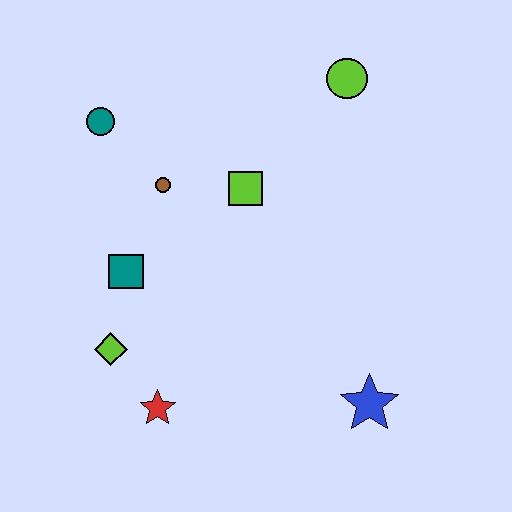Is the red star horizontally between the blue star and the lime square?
No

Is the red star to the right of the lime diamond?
Yes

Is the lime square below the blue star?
No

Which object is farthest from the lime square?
The blue star is farthest from the lime square.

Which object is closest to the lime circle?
The lime square is closest to the lime circle.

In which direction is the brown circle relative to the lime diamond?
The brown circle is above the lime diamond.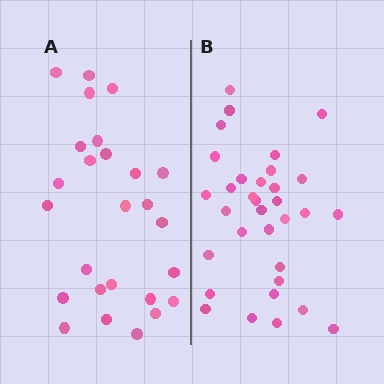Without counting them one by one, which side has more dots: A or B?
Region B (the right region) has more dots.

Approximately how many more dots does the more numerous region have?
Region B has roughly 8 or so more dots than region A.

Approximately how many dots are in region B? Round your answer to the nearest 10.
About 30 dots. (The exact count is 33, which rounds to 30.)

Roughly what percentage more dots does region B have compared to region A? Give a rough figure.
About 25% more.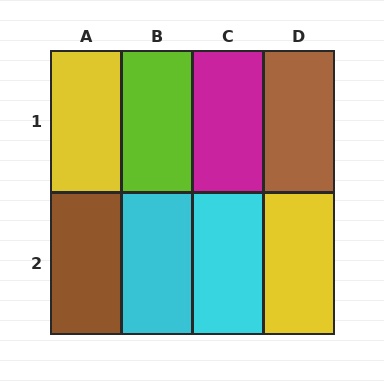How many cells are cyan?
2 cells are cyan.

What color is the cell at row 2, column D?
Yellow.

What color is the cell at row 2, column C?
Cyan.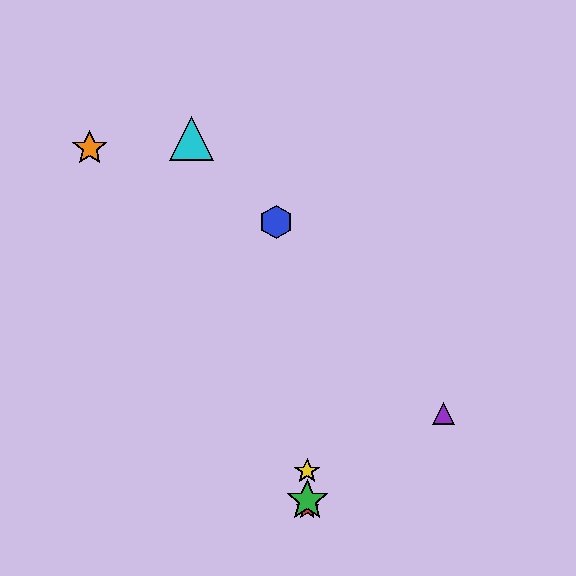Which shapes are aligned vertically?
The red star, the green star, the yellow star are aligned vertically.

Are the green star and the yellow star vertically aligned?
Yes, both are at x≈307.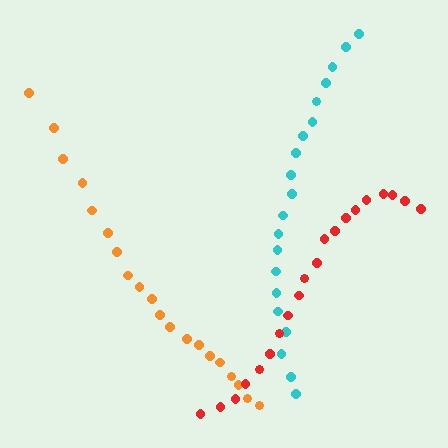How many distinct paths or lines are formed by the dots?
There are 3 distinct paths.